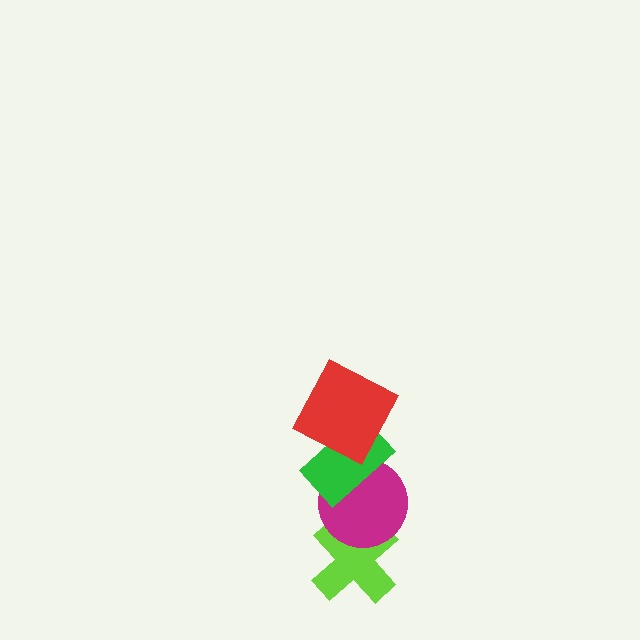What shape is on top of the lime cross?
The magenta circle is on top of the lime cross.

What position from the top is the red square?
The red square is 1st from the top.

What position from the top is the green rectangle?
The green rectangle is 2nd from the top.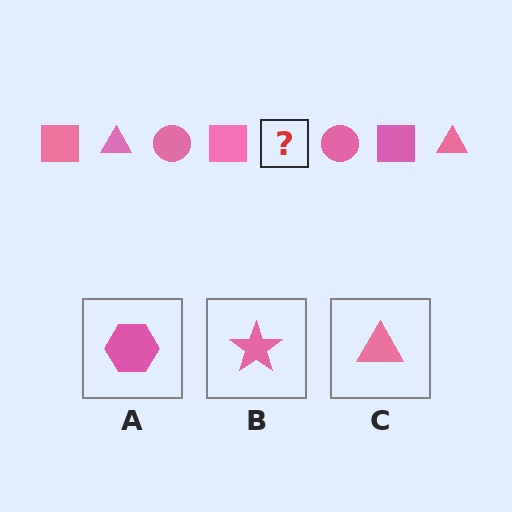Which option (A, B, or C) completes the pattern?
C.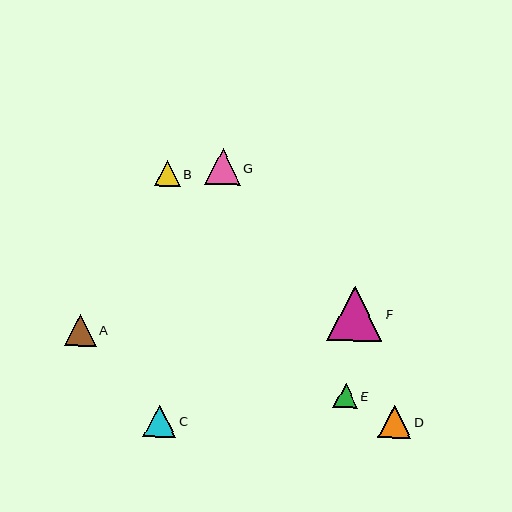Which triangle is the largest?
Triangle F is the largest with a size of approximately 55 pixels.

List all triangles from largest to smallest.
From largest to smallest: F, G, D, C, A, B, E.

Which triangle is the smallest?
Triangle E is the smallest with a size of approximately 24 pixels.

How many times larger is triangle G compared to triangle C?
Triangle G is approximately 1.1 times the size of triangle C.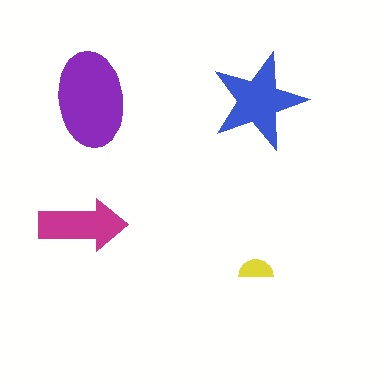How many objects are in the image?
There are 4 objects in the image.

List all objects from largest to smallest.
The purple ellipse, the blue star, the magenta arrow, the yellow semicircle.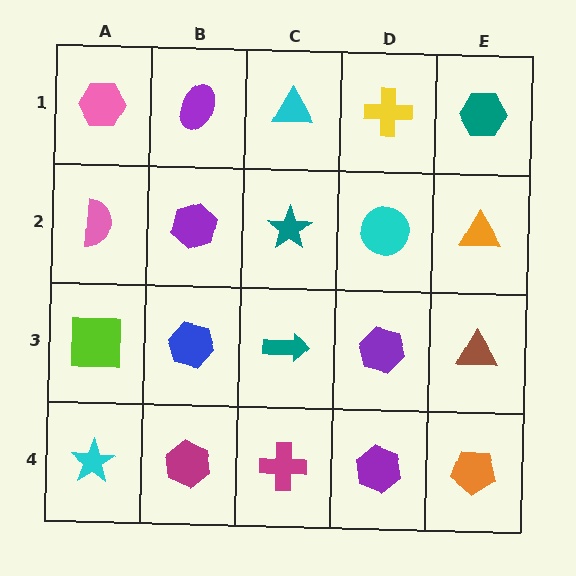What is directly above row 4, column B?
A blue hexagon.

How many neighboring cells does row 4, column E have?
2.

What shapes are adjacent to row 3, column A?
A pink semicircle (row 2, column A), a cyan star (row 4, column A), a blue hexagon (row 3, column B).